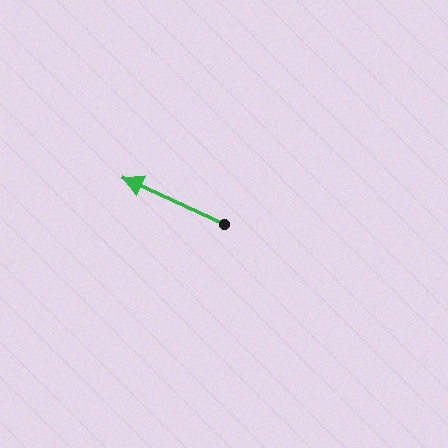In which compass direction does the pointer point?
Northwest.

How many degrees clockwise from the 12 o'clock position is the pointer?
Approximately 295 degrees.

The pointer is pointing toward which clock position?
Roughly 10 o'clock.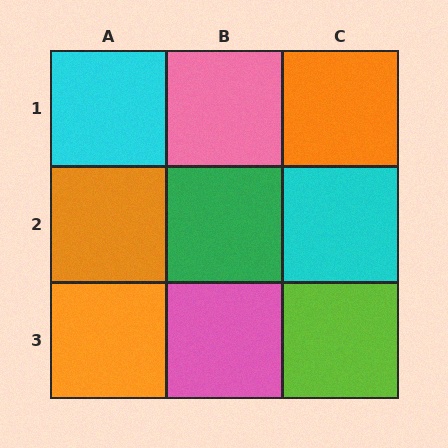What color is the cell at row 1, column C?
Orange.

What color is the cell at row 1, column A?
Cyan.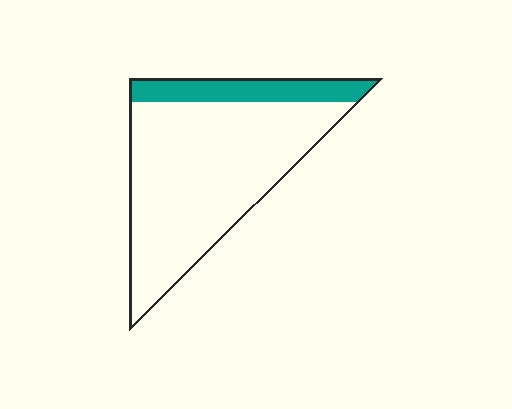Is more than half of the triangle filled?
No.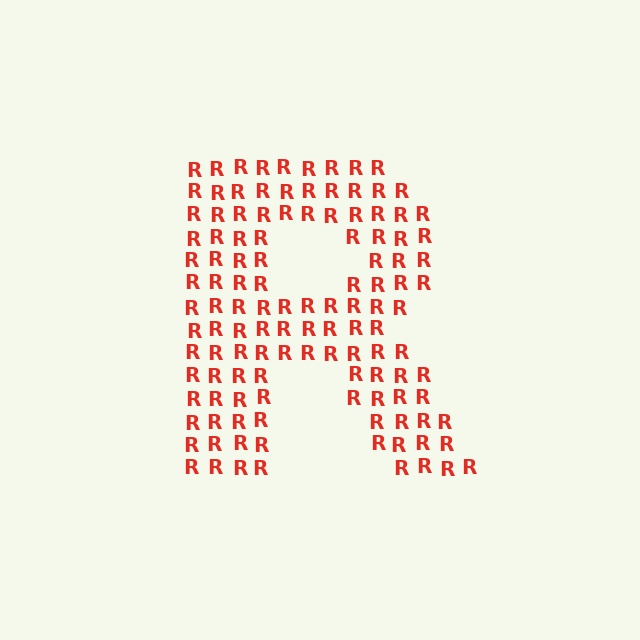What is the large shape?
The large shape is the letter R.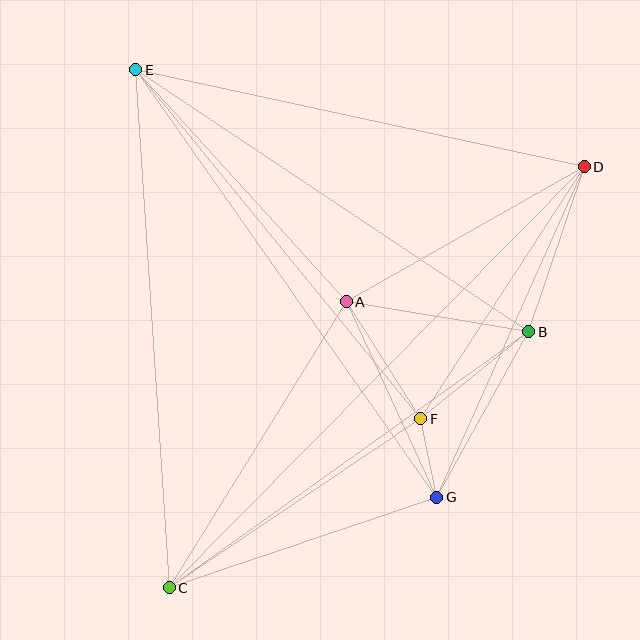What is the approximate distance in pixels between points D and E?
The distance between D and E is approximately 459 pixels.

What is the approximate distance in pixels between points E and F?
The distance between E and F is approximately 450 pixels.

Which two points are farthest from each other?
Points C and D are farthest from each other.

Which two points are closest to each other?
Points F and G are closest to each other.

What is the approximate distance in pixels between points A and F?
The distance between A and F is approximately 139 pixels.